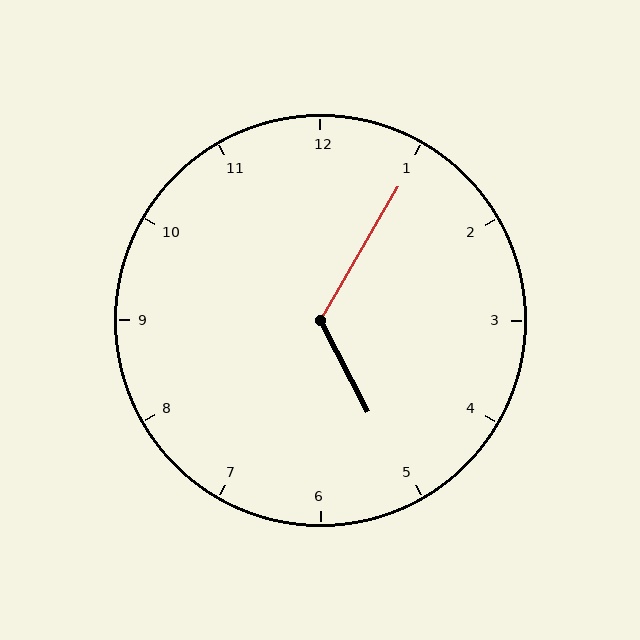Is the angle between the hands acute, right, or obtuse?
It is obtuse.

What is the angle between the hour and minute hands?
Approximately 122 degrees.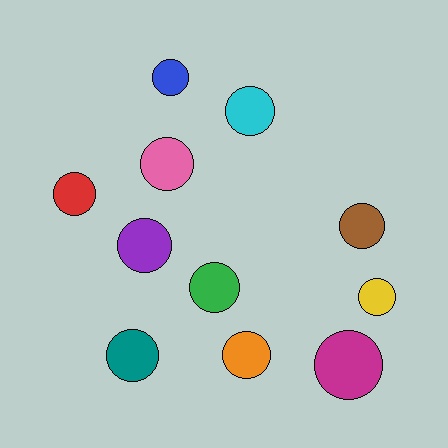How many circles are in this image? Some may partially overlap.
There are 11 circles.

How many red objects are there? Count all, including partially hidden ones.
There is 1 red object.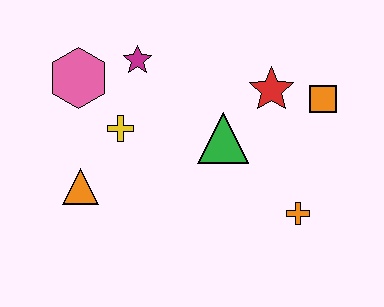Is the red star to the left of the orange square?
Yes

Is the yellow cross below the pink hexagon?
Yes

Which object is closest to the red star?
The orange square is closest to the red star.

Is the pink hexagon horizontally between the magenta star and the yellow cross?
No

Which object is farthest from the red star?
The orange triangle is farthest from the red star.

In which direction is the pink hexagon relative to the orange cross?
The pink hexagon is to the left of the orange cross.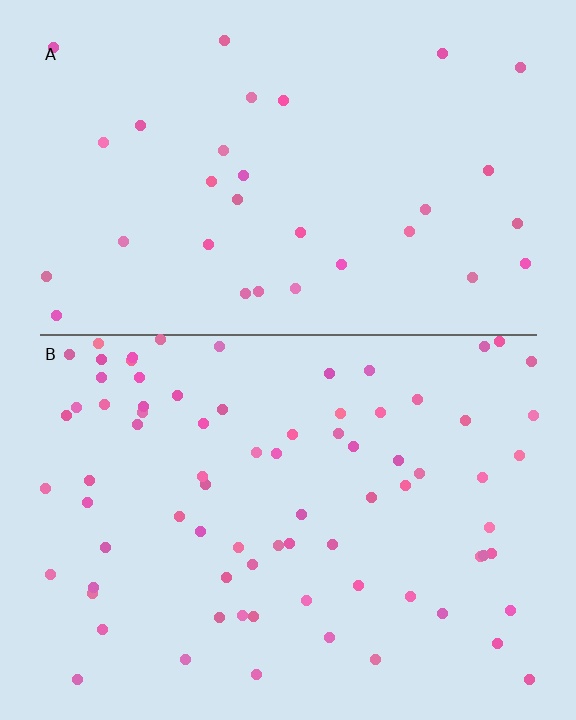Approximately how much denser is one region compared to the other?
Approximately 2.4× — region B over region A.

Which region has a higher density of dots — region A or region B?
B (the bottom).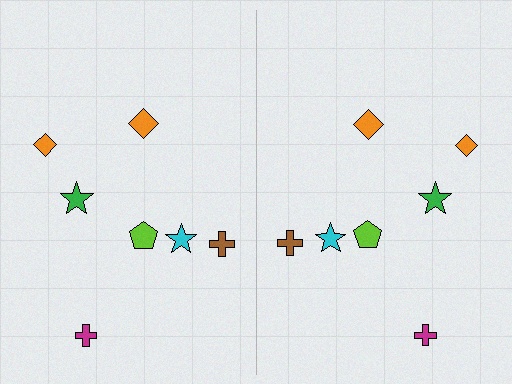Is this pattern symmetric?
Yes, this pattern has bilateral (reflection) symmetry.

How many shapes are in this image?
There are 14 shapes in this image.